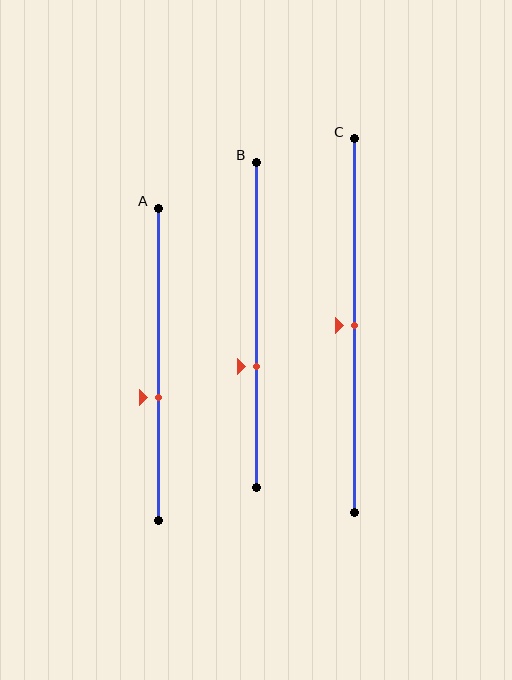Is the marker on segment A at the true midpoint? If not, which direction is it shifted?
No, the marker on segment A is shifted downward by about 11% of the segment length.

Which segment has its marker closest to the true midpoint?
Segment C has its marker closest to the true midpoint.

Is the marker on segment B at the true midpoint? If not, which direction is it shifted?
No, the marker on segment B is shifted downward by about 13% of the segment length.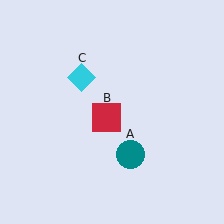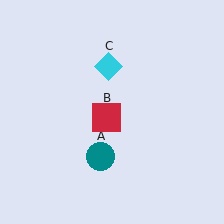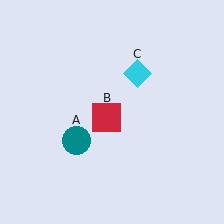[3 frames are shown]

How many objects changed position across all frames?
2 objects changed position: teal circle (object A), cyan diamond (object C).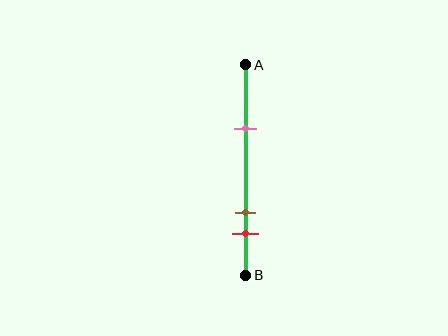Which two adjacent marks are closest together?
The brown and red marks are the closest adjacent pair.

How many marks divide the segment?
There are 3 marks dividing the segment.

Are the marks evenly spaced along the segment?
No, the marks are not evenly spaced.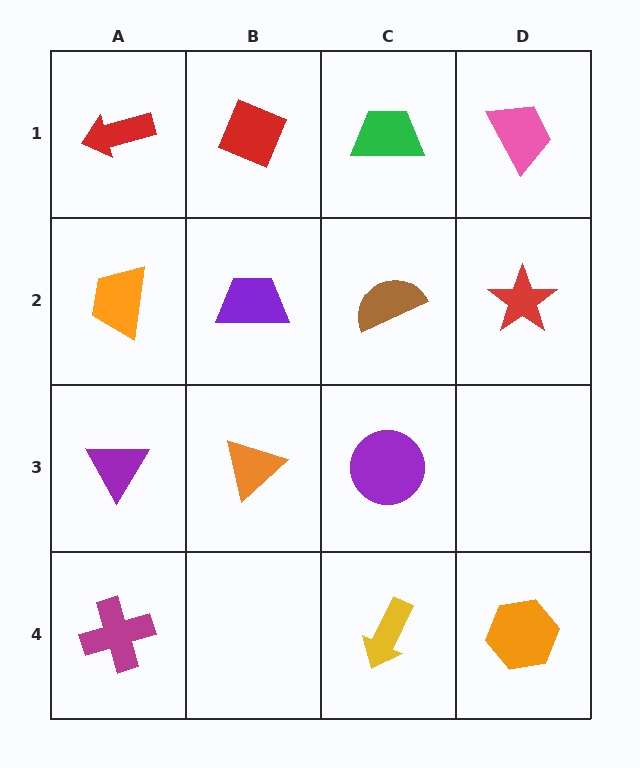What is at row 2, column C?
A brown semicircle.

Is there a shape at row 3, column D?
No, that cell is empty.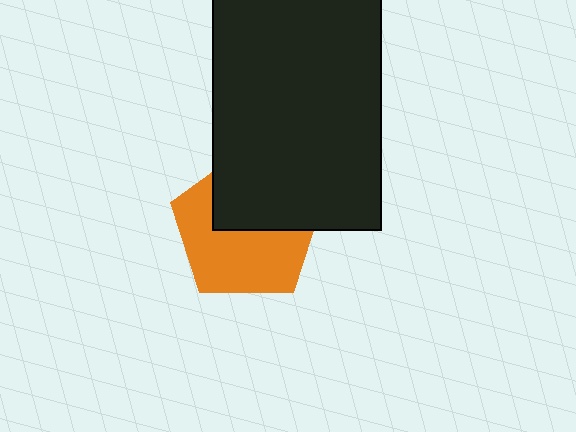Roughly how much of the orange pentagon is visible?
About half of it is visible (roughly 57%).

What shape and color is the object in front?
The object in front is a black rectangle.